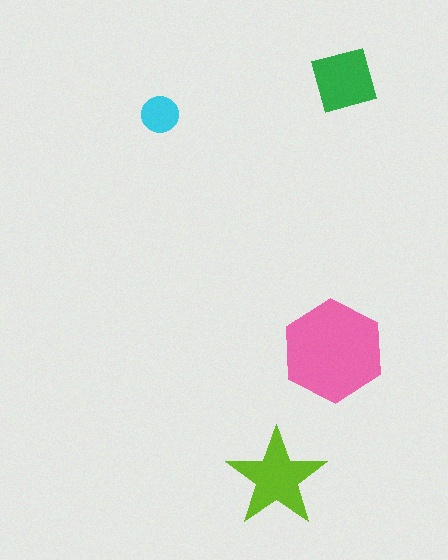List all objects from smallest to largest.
The cyan circle, the green diamond, the lime star, the pink hexagon.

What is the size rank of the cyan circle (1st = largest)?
4th.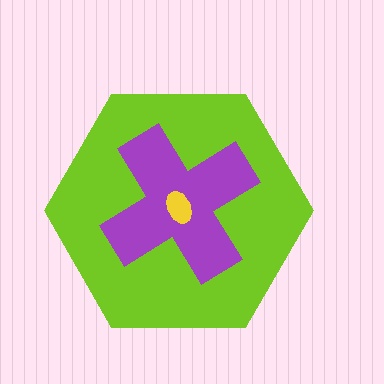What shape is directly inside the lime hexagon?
The purple cross.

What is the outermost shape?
The lime hexagon.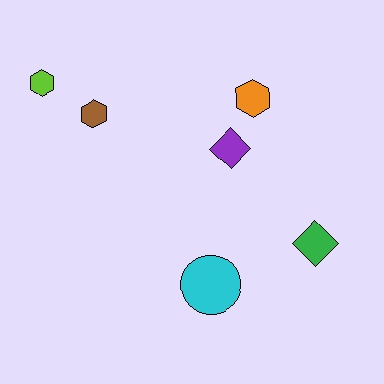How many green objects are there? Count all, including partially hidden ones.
There is 1 green object.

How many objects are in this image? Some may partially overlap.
There are 6 objects.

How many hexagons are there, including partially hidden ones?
There are 3 hexagons.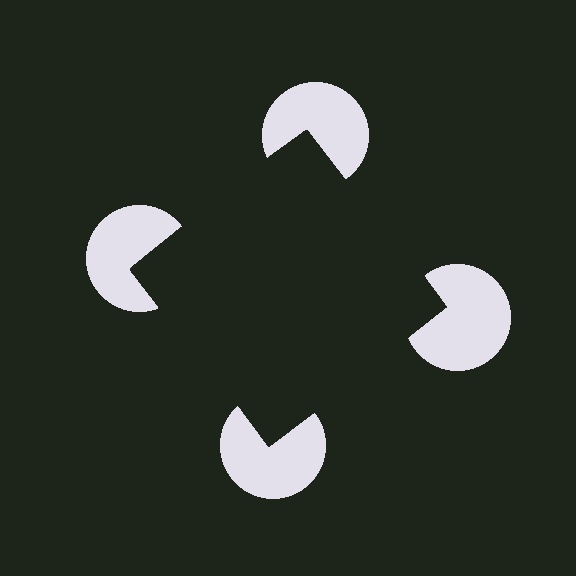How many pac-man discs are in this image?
There are 4 — one at each vertex of the illusory square.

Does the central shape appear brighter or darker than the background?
It typically appears slightly darker than the background, even though no actual brightness change is drawn.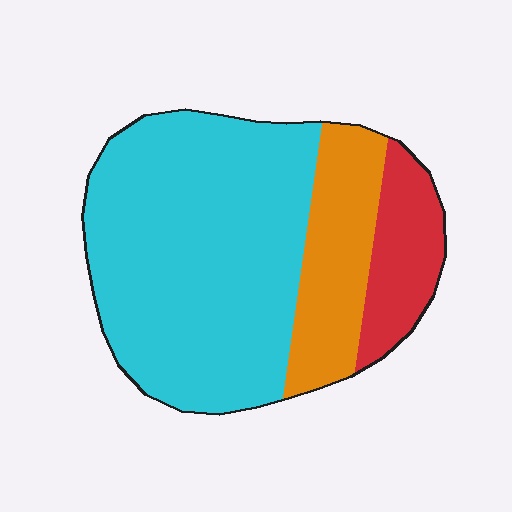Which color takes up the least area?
Red, at roughly 15%.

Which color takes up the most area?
Cyan, at roughly 65%.